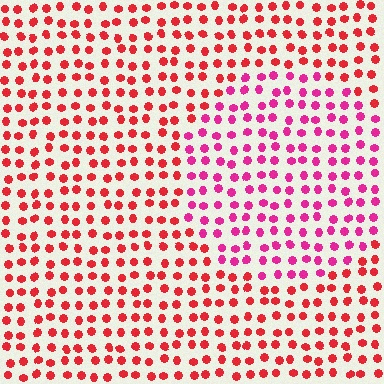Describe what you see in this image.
The image is filled with small red elements in a uniform arrangement. A circle-shaped region is visible where the elements are tinted to a slightly different hue, forming a subtle color boundary.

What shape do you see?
I see a circle.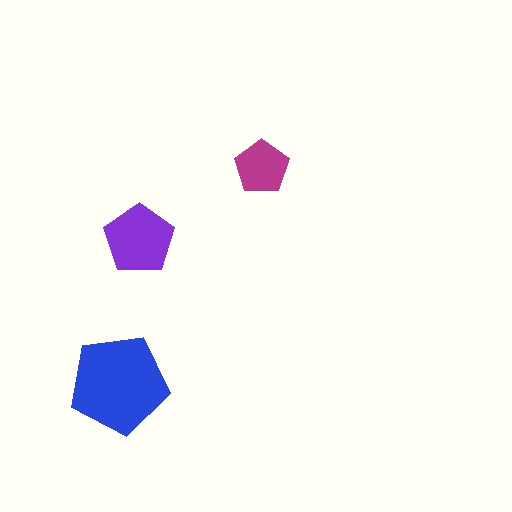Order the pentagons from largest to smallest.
the blue one, the purple one, the magenta one.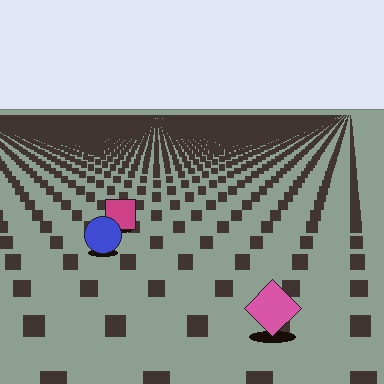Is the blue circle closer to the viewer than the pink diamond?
No. The pink diamond is closer — you can tell from the texture gradient: the ground texture is coarser near it.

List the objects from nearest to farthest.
From nearest to farthest: the pink diamond, the blue circle, the magenta square.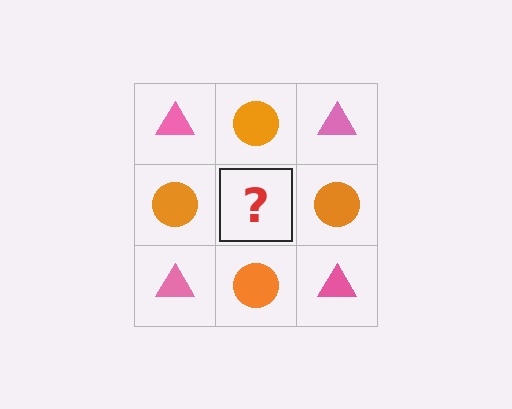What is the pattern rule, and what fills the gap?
The rule is that it alternates pink triangle and orange circle in a checkerboard pattern. The gap should be filled with a pink triangle.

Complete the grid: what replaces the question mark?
The question mark should be replaced with a pink triangle.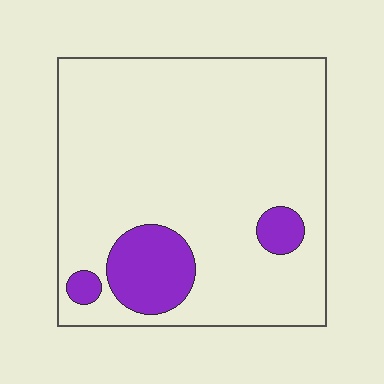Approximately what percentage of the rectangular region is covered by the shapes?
Approximately 15%.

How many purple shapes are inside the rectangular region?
3.